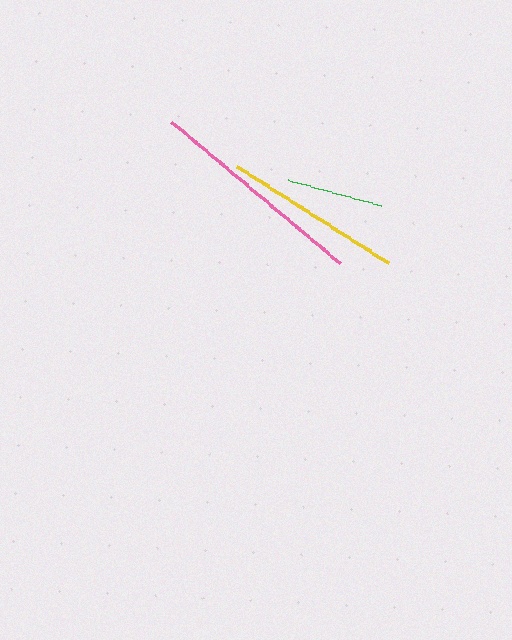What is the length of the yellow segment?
The yellow segment is approximately 180 pixels long.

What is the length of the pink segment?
The pink segment is approximately 220 pixels long.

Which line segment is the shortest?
The green line is the shortest at approximately 97 pixels.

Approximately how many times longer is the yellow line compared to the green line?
The yellow line is approximately 1.9 times the length of the green line.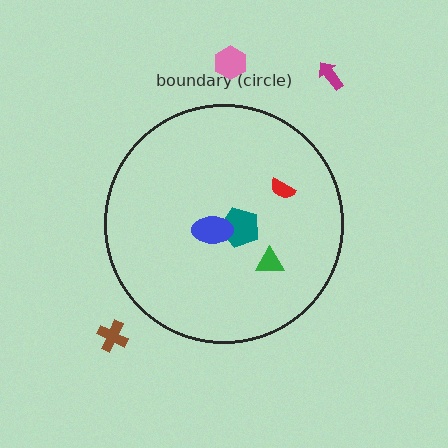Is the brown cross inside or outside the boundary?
Outside.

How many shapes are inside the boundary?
4 inside, 3 outside.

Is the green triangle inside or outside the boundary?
Inside.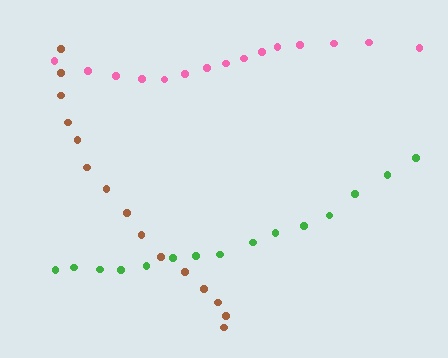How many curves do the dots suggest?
There are 3 distinct paths.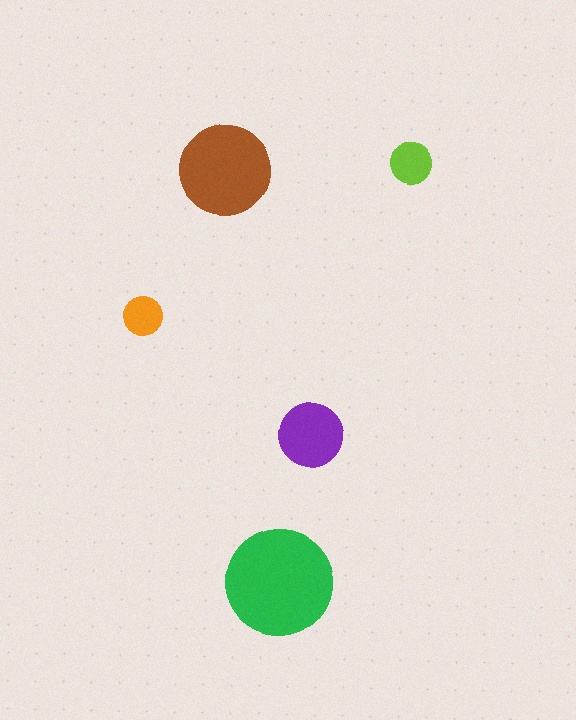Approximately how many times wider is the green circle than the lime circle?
About 2.5 times wider.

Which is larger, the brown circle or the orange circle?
The brown one.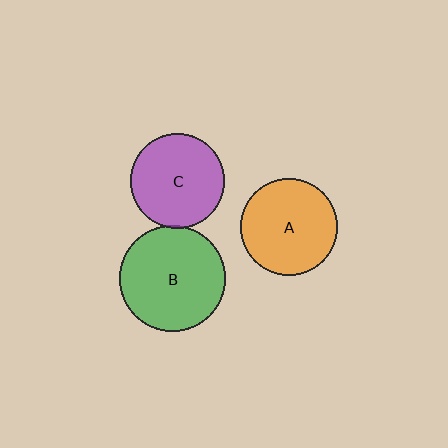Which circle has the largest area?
Circle B (green).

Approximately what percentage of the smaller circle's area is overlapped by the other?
Approximately 5%.